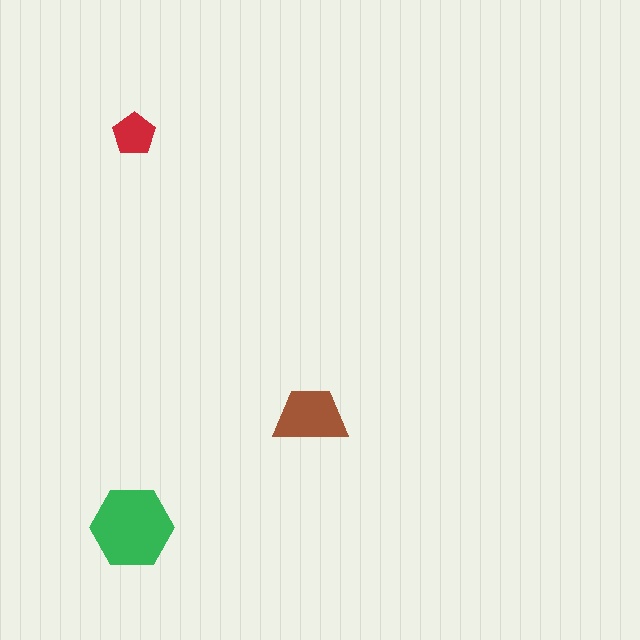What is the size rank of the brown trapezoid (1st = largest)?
2nd.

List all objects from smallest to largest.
The red pentagon, the brown trapezoid, the green hexagon.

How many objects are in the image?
There are 3 objects in the image.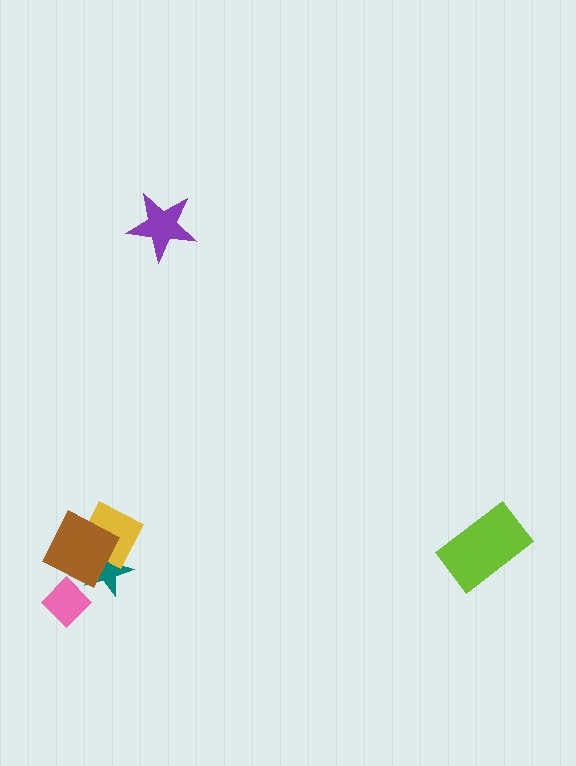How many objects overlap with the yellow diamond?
2 objects overlap with the yellow diamond.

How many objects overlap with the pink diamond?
1 object overlaps with the pink diamond.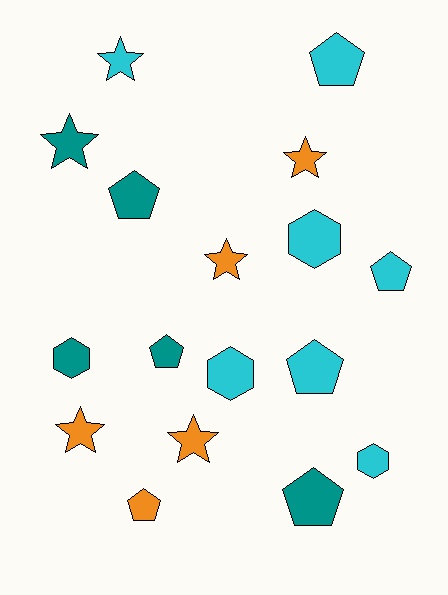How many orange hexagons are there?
There are no orange hexagons.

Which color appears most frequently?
Cyan, with 7 objects.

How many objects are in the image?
There are 17 objects.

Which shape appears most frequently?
Pentagon, with 7 objects.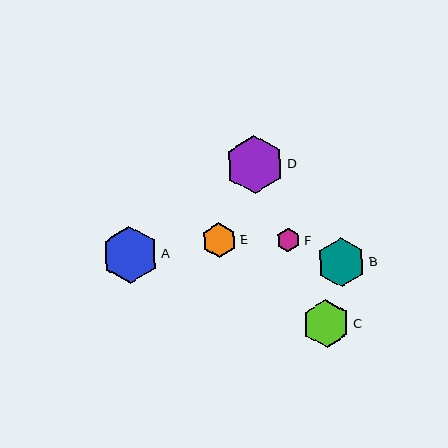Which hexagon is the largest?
Hexagon D is the largest with a size of approximately 58 pixels.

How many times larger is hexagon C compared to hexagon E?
Hexagon C is approximately 1.4 times the size of hexagon E.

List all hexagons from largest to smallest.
From largest to smallest: D, A, B, C, E, F.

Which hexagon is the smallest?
Hexagon F is the smallest with a size of approximately 23 pixels.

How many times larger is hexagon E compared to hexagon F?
Hexagon E is approximately 1.5 times the size of hexagon F.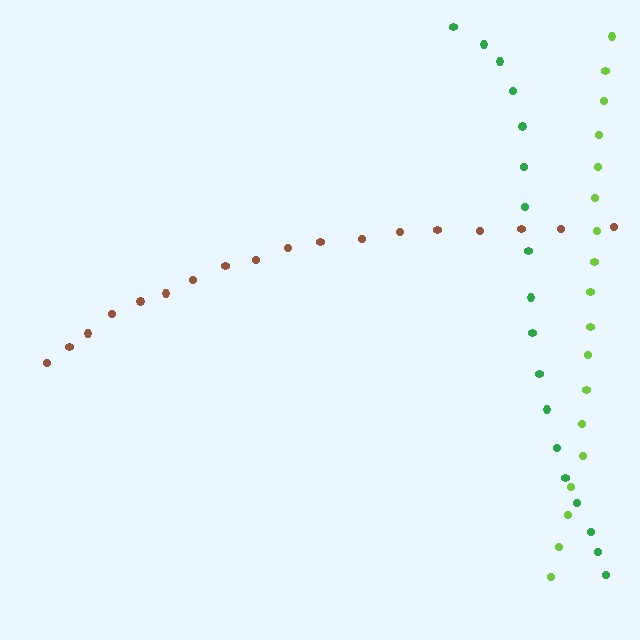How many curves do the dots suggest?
There are 3 distinct paths.